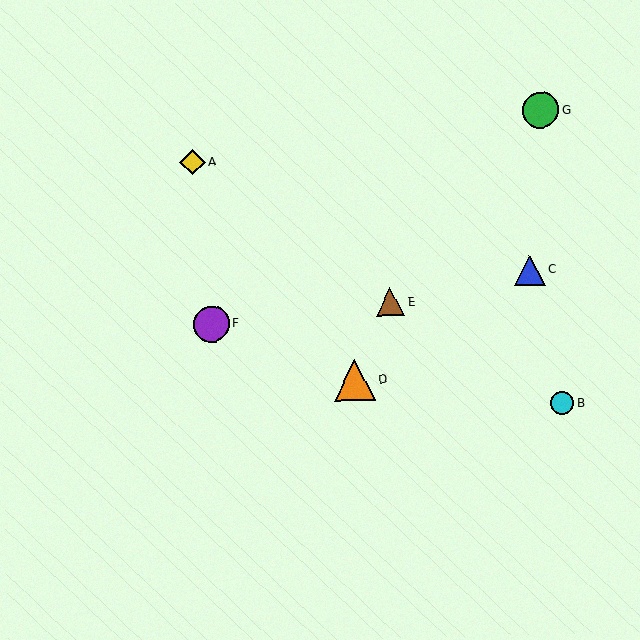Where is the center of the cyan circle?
The center of the cyan circle is at (562, 403).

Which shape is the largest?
The orange triangle (labeled D) is the largest.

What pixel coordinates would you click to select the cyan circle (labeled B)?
Click at (562, 403) to select the cyan circle B.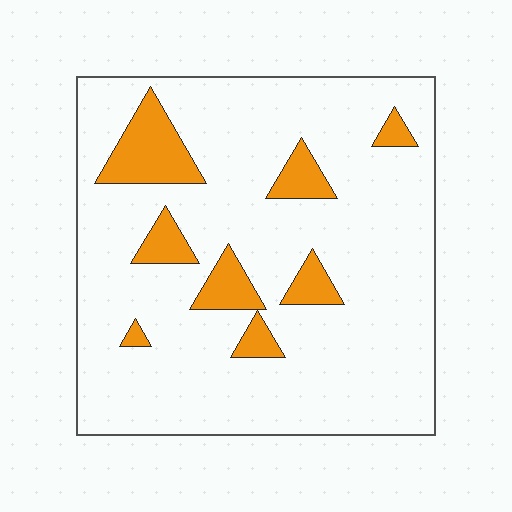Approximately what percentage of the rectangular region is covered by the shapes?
Approximately 15%.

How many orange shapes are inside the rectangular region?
8.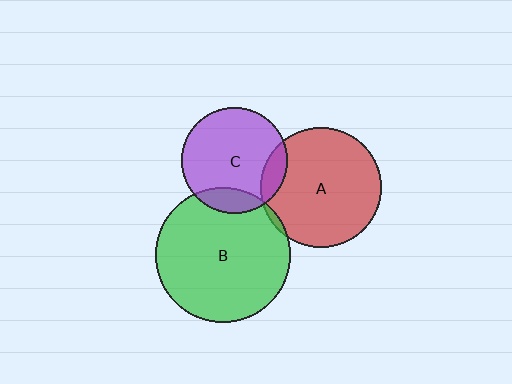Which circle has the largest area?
Circle B (green).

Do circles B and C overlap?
Yes.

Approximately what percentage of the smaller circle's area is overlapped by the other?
Approximately 15%.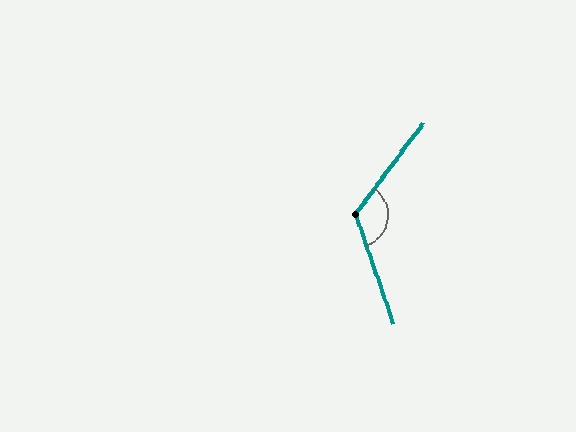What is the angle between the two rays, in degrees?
Approximately 125 degrees.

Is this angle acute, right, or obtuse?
It is obtuse.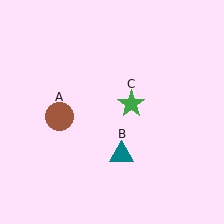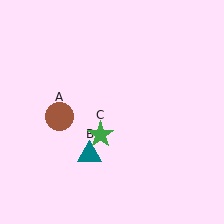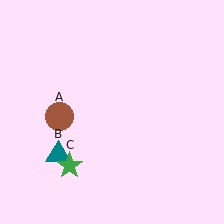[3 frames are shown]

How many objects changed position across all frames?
2 objects changed position: teal triangle (object B), green star (object C).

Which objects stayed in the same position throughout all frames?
Brown circle (object A) remained stationary.